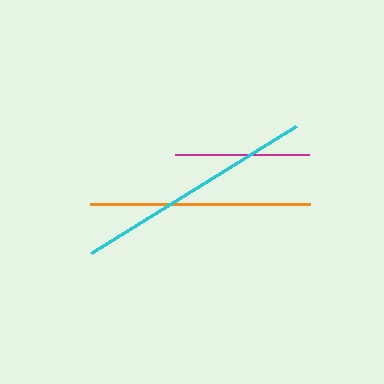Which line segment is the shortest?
The magenta line is the shortest at approximately 134 pixels.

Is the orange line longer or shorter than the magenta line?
The orange line is longer than the magenta line.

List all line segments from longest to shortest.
From longest to shortest: cyan, orange, magenta.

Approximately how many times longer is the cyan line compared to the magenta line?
The cyan line is approximately 1.8 times the length of the magenta line.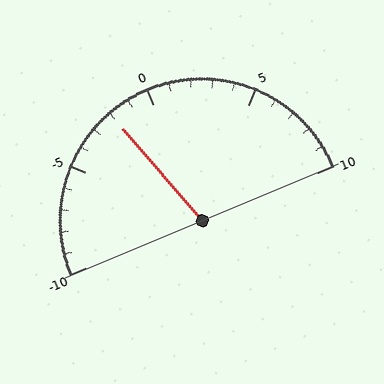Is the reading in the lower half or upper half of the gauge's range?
The reading is in the lower half of the range (-10 to 10).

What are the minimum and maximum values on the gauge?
The gauge ranges from -10 to 10.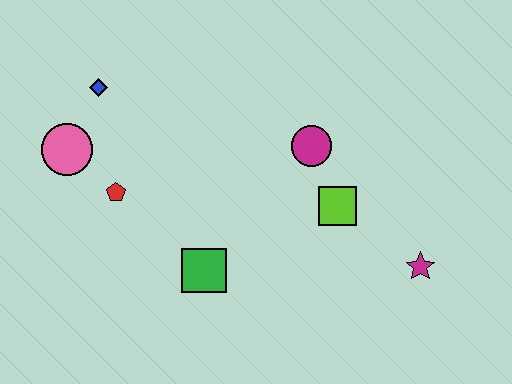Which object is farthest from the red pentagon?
The magenta star is farthest from the red pentagon.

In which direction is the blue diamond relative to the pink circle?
The blue diamond is above the pink circle.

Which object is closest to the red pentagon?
The pink circle is closest to the red pentagon.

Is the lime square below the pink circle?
Yes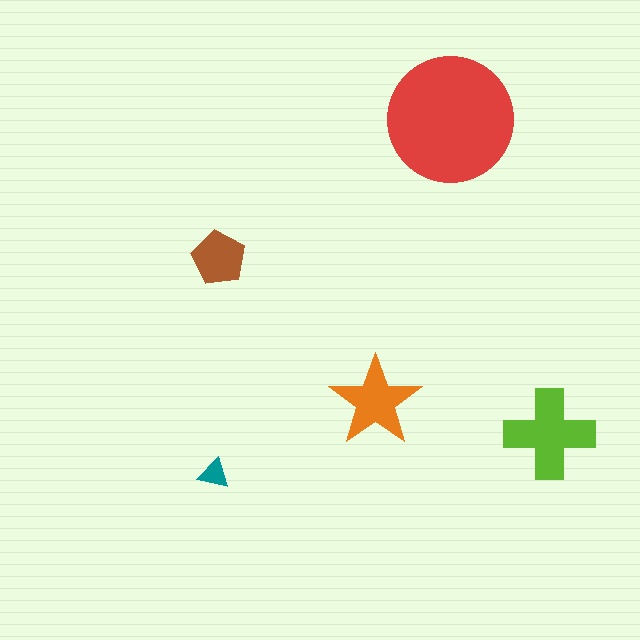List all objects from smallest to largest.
The teal triangle, the brown pentagon, the orange star, the lime cross, the red circle.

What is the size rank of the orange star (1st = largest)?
3rd.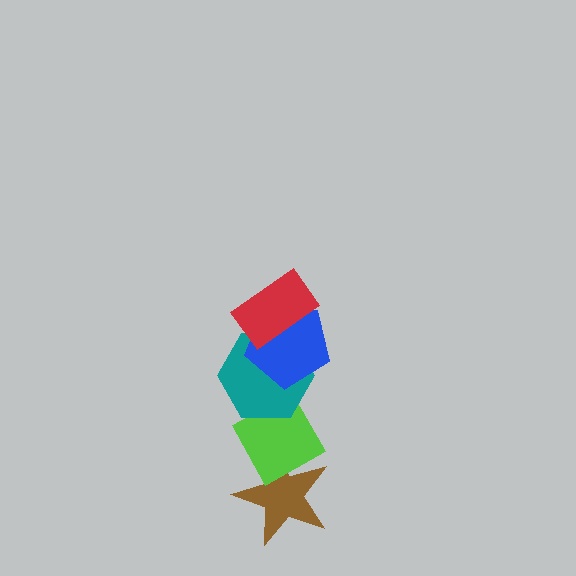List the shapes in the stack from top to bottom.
From top to bottom: the red rectangle, the blue pentagon, the teal hexagon, the lime diamond, the brown star.